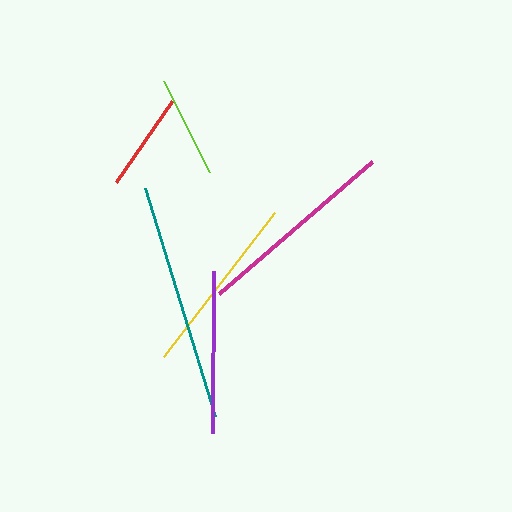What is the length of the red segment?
The red segment is approximately 99 pixels long.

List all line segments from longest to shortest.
From longest to shortest: teal, magenta, yellow, purple, lime, red.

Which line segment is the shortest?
The red line is the shortest at approximately 99 pixels.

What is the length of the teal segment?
The teal segment is approximately 238 pixels long.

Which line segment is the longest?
The teal line is the longest at approximately 238 pixels.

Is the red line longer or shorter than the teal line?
The teal line is longer than the red line.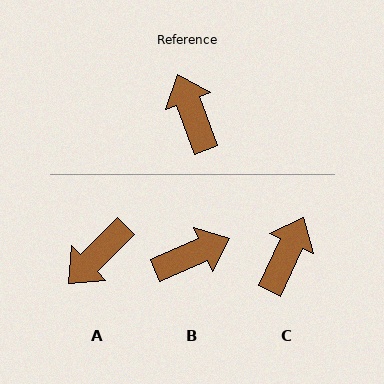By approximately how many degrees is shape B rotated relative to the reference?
Approximately 87 degrees clockwise.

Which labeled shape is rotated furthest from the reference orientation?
A, about 115 degrees away.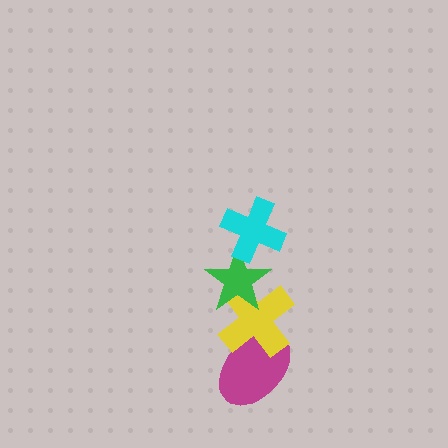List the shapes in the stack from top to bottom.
From top to bottom: the cyan cross, the green star, the yellow cross, the magenta ellipse.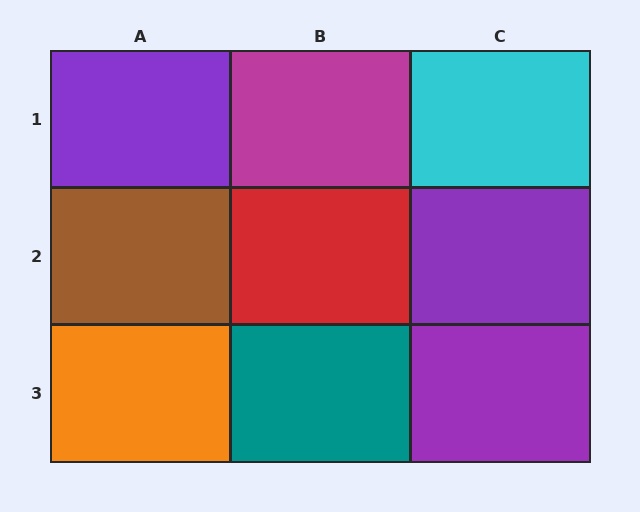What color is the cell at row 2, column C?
Purple.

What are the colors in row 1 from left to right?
Purple, magenta, cyan.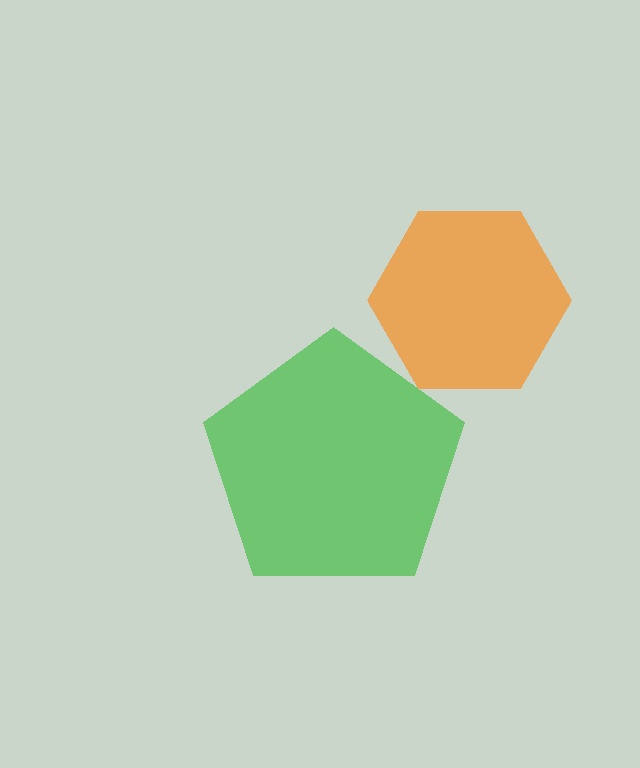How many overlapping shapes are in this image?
There are 2 overlapping shapes in the image.